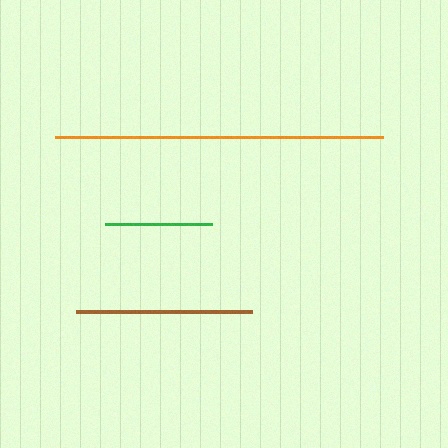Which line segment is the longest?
The orange line is the longest at approximately 328 pixels.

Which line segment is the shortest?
The green line is the shortest at approximately 106 pixels.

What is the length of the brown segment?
The brown segment is approximately 176 pixels long.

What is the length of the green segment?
The green segment is approximately 106 pixels long.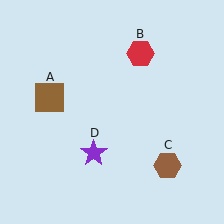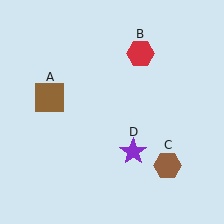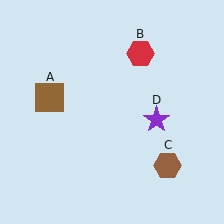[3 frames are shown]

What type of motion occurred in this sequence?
The purple star (object D) rotated counterclockwise around the center of the scene.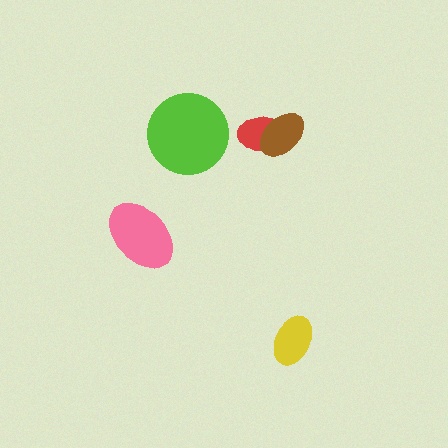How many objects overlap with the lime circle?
0 objects overlap with the lime circle.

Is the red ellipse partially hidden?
Yes, it is partially covered by another shape.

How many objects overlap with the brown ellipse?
1 object overlaps with the brown ellipse.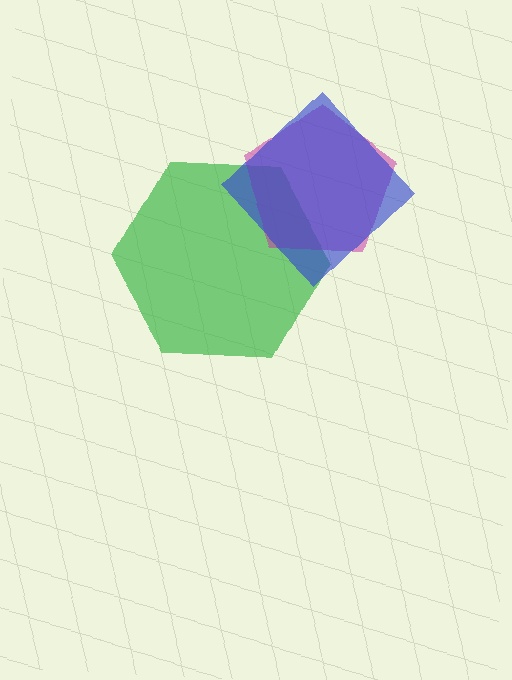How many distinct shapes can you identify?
There are 3 distinct shapes: a green hexagon, a magenta pentagon, a blue diamond.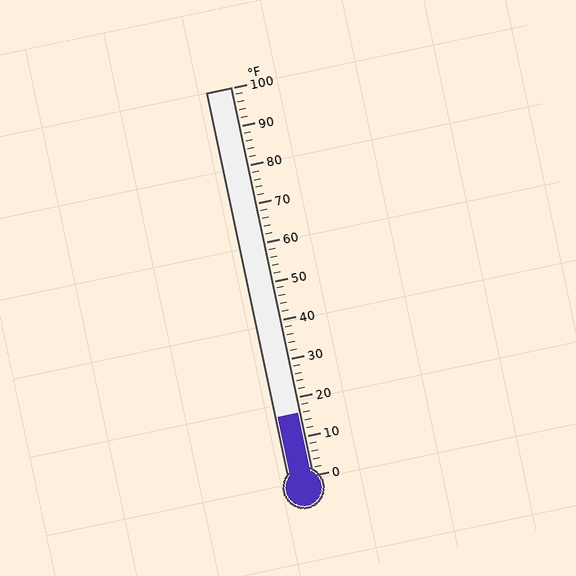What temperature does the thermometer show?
The thermometer shows approximately 16°F.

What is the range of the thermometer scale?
The thermometer scale ranges from 0°F to 100°F.